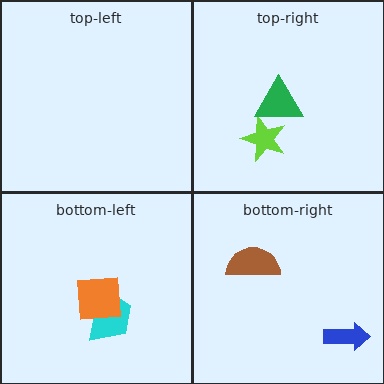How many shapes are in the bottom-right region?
2.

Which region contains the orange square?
The bottom-left region.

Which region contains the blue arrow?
The bottom-right region.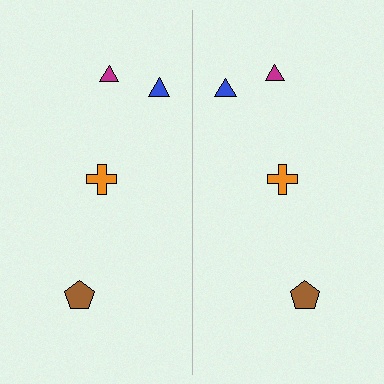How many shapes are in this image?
There are 8 shapes in this image.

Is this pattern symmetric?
Yes, this pattern has bilateral (reflection) symmetry.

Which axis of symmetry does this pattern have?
The pattern has a vertical axis of symmetry running through the center of the image.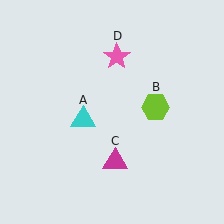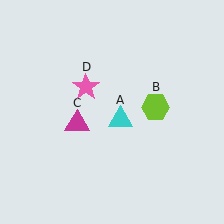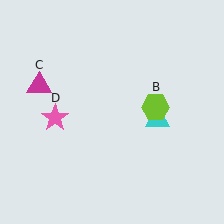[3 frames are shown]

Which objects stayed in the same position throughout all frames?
Lime hexagon (object B) remained stationary.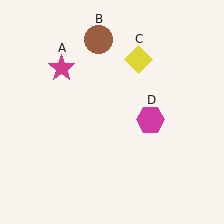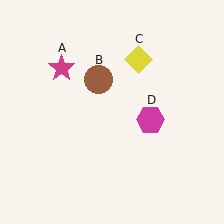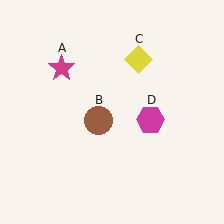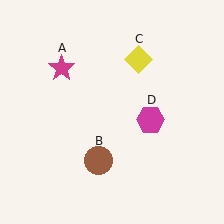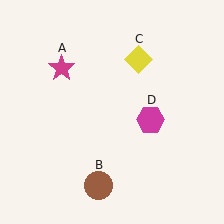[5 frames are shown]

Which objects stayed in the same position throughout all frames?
Magenta star (object A) and yellow diamond (object C) and magenta hexagon (object D) remained stationary.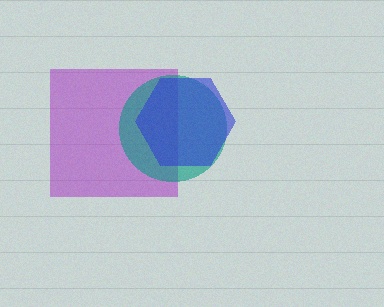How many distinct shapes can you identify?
There are 3 distinct shapes: a purple square, a teal circle, a blue hexagon.